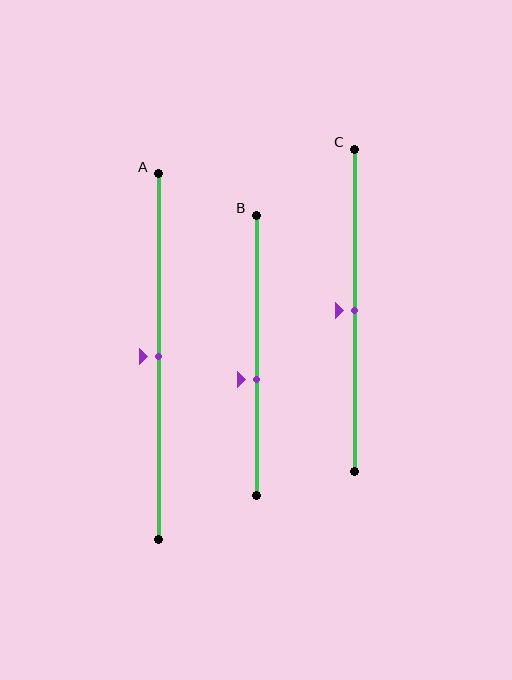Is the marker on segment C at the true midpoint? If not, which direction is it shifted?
Yes, the marker on segment C is at the true midpoint.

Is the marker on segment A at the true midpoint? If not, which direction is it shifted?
Yes, the marker on segment A is at the true midpoint.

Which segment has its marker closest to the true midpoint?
Segment A has its marker closest to the true midpoint.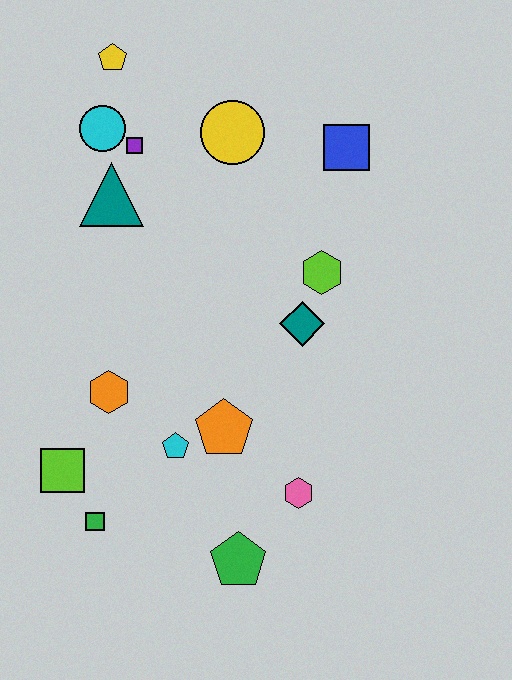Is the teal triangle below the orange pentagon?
No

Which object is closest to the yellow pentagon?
The cyan circle is closest to the yellow pentagon.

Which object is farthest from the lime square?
The blue square is farthest from the lime square.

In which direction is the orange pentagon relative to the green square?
The orange pentagon is to the right of the green square.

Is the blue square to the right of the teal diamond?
Yes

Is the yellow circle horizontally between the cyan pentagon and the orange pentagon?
No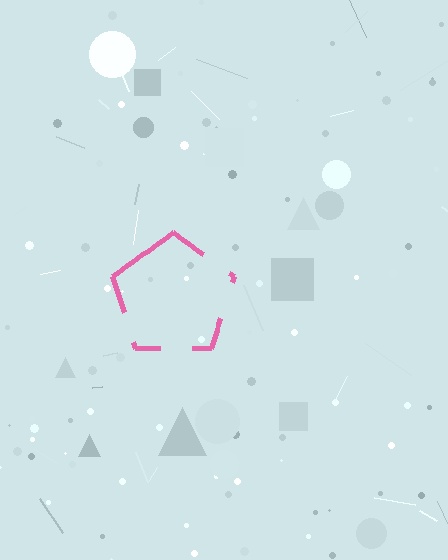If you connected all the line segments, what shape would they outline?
They would outline a pentagon.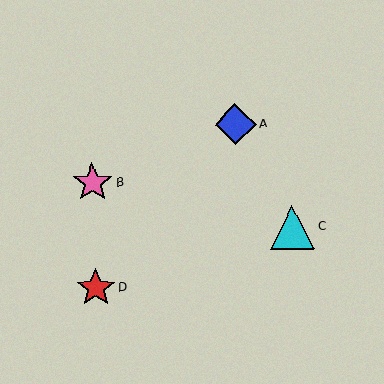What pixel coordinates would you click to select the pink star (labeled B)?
Click at (92, 183) to select the pink star B.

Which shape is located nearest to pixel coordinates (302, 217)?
The cyan triangle (labeled C) at (292, 227) is nearest to that location.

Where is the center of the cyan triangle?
The center of the cyan triangle is at (292, 227).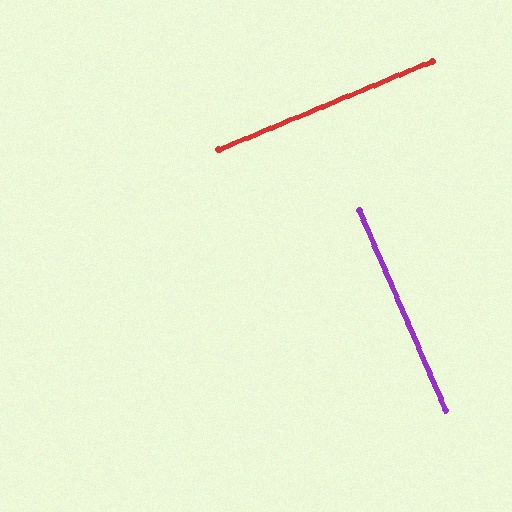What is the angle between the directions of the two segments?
Approximately 89 degrees.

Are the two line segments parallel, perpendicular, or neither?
Perpendicular — they meet at approximately 89°.